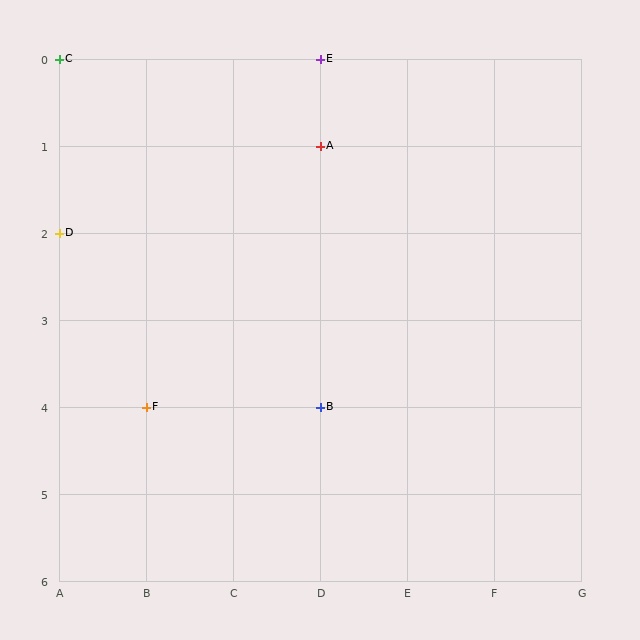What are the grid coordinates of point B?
Point B is at grid coordinates (D, 4).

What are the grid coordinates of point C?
Point C is at grid coordinates (A, 0).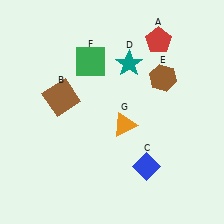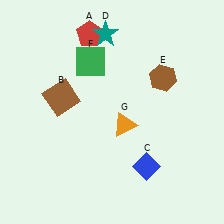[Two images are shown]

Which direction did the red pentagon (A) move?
The red pentagon (A) moved left.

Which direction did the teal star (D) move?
The teal star (D) moved up.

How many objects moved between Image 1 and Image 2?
2 objects moved between the two images.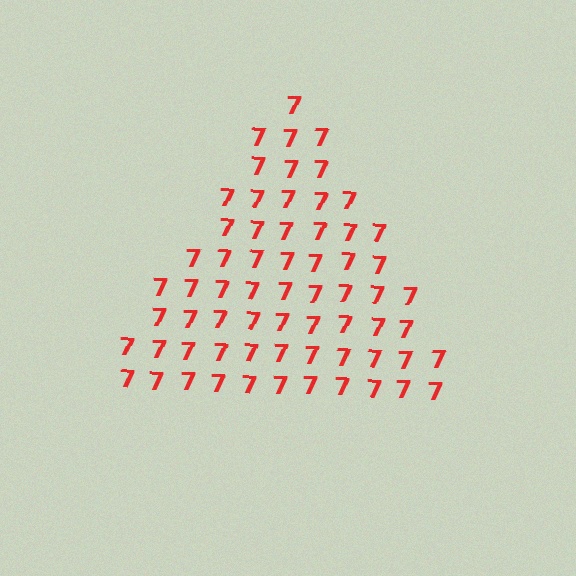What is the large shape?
The large shape is a triangle.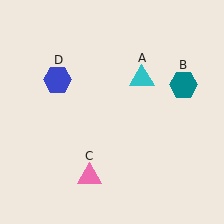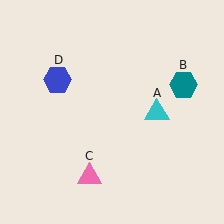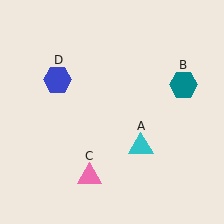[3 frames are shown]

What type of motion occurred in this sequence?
The cyan triangle (object A) rotated clockwise around the center of the scene.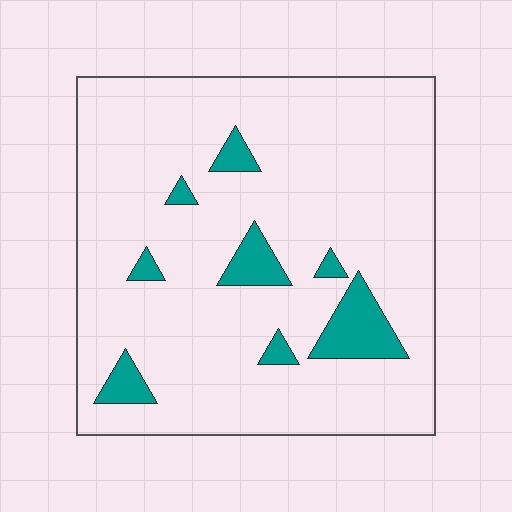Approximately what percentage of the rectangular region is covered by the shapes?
Approximately 10%.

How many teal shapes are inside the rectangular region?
8.